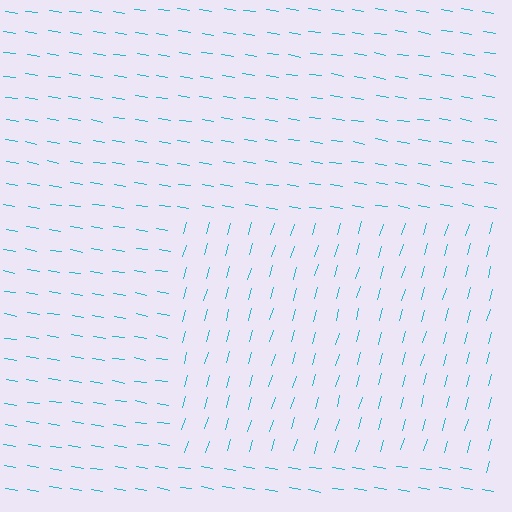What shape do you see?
I see a rectangle.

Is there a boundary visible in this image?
Yes, there is a texture boundary formed by a change in line orientation.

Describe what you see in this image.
The image is filled with small cyan line segments. A rectangle region in the image has lines oriented differently from the surrounding lines, creating a visible texture boundary.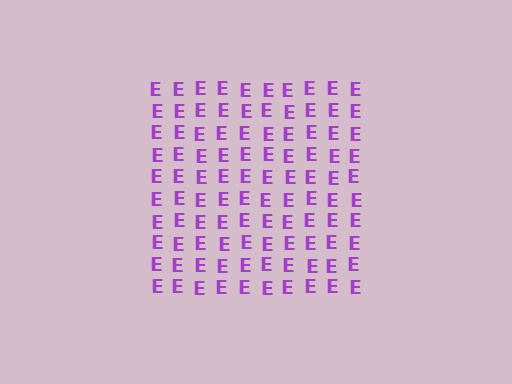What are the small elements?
The small elements are letter E's.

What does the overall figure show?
The overall figure shows a square.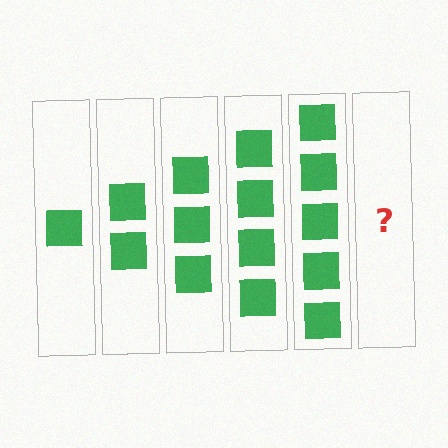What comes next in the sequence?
The next element should be 6 squares.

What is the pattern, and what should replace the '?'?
The pattern is that each step adds one more square. The '?' should be 6 squares.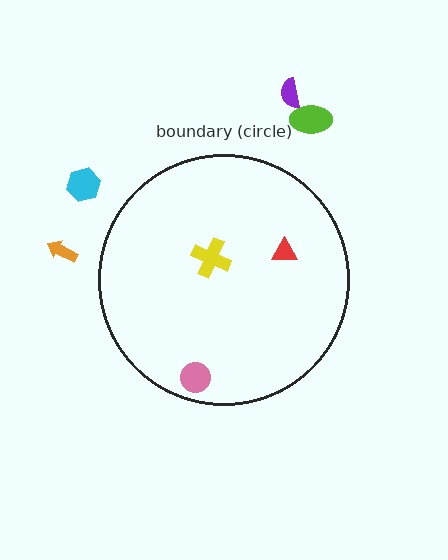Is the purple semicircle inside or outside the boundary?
Outside.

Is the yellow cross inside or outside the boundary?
Inside.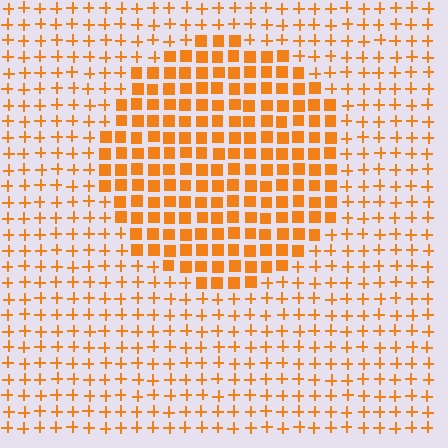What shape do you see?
I see a circle.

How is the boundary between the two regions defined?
The boundary is defined by a change in element shape: squares inside vs. plus signs outside. All elements share the same color and spacing.